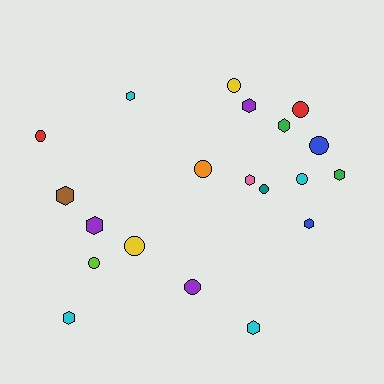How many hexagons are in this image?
There are 10 hexagons.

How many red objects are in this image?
There are 2 red objects.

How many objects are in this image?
There are 20 objects.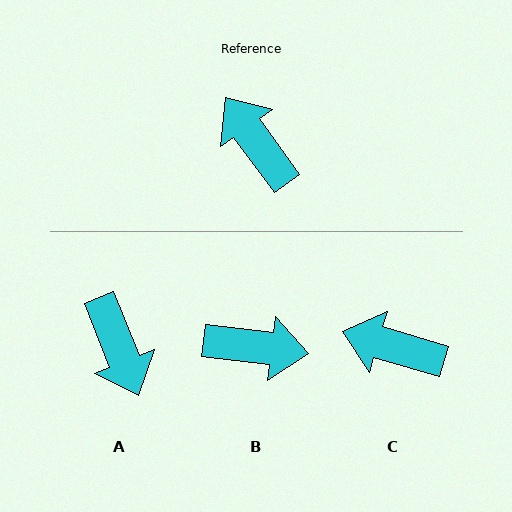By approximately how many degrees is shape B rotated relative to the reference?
Approximately 133 degrees clockwise.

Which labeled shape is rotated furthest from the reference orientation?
A, about 166 degrees away.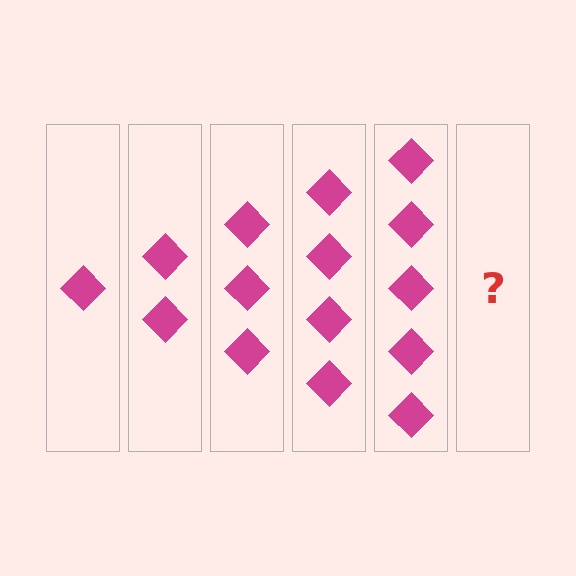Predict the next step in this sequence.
The next step is 6 diamonds.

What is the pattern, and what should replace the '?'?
The pattern is that each step adds one more diamond. The '?' should be 6 diamonds.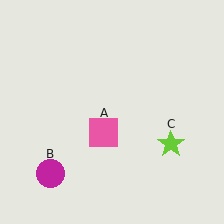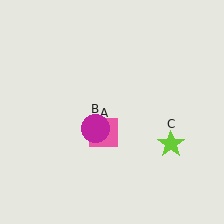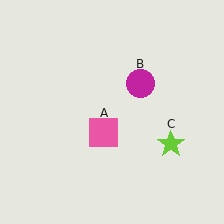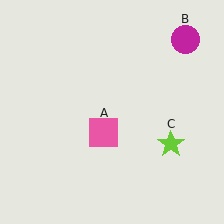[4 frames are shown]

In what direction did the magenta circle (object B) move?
The magenta circle (object B) moved up and to the right.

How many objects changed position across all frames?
1 object changed position: magenta circle (object B).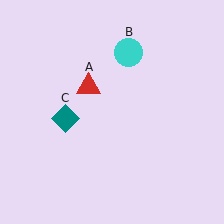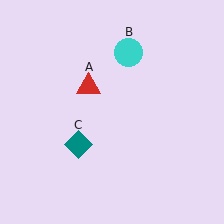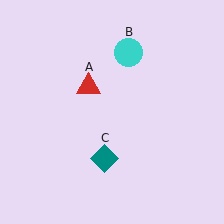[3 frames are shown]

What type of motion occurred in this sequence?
The teal diamond (object C) rotated counterclockwise around the center of the scene.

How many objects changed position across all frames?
1 object changed position: teal diamond (object C).